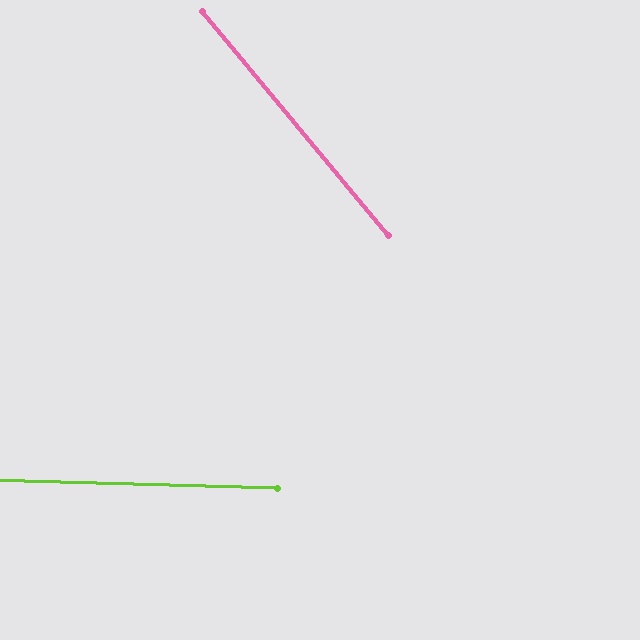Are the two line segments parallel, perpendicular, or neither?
Neither parallel nor perpendicular — they differ by about 49°.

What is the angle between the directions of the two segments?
Approximately 49 degrees.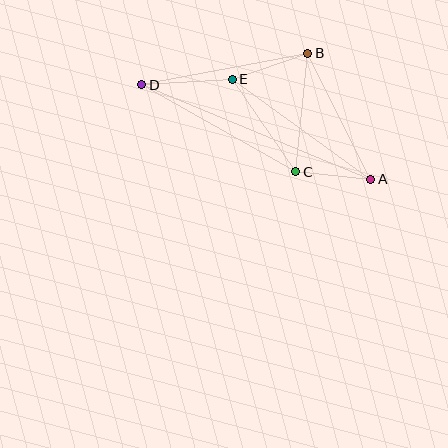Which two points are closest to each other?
Points A and C are closest to each other.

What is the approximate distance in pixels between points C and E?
The distance between C and E is approximately 113 pixels.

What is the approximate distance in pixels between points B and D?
The distance between B and D is approximately 169 pixels.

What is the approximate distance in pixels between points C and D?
The distance between C and D is approximately 177 pixels.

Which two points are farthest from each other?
Points A and D are farthest from each other.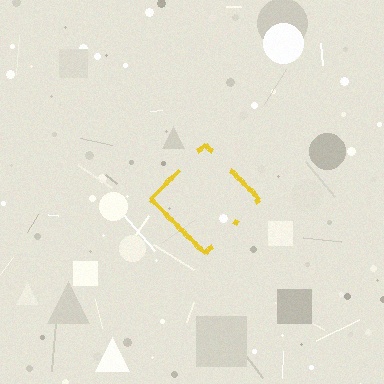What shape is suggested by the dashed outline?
The dashed outline suggests a diamond.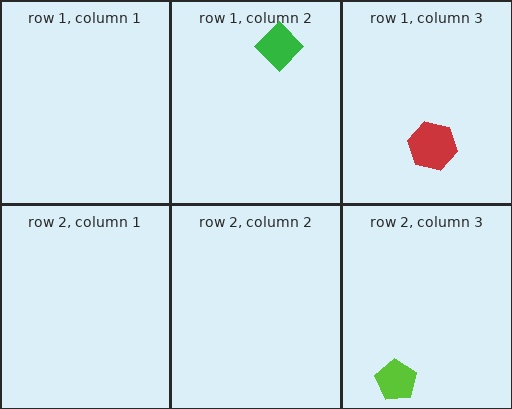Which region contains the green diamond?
The row 1, column 2 region.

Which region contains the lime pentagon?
The row 2, column 3 region.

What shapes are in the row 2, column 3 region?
The lime pentagon.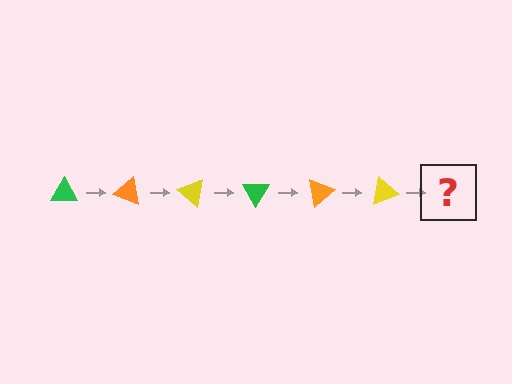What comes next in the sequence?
The next element should be a green triangle, rotated 120 degrees from the start.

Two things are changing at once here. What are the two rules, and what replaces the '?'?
The two rules are that it rotates 20 degrees each step and the color cycles through green, orange, and yellow. The '?' should be a green triangle, rotated 120 degrees from the start.